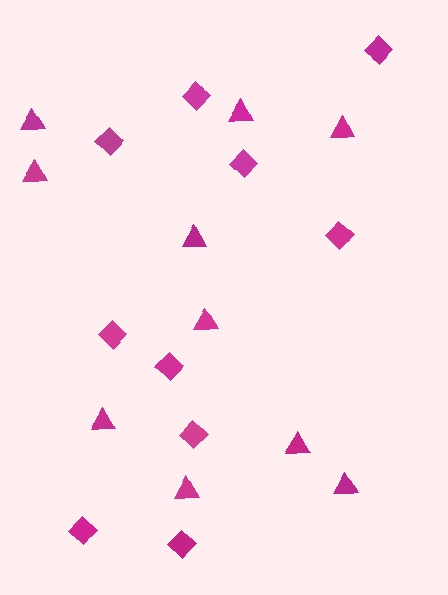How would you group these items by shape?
There are 2 groups: one group of diamonds (10) and one group of triangles (10).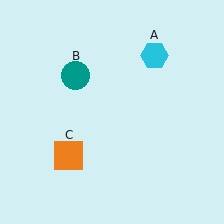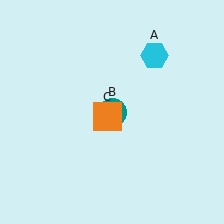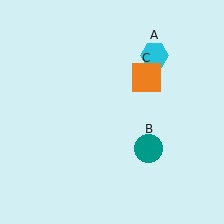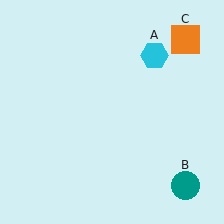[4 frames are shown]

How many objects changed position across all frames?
2 objects changed position: teal circle (object B), orange square (object C).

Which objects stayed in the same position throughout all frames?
Cyan hexagon (object A) remained stationary.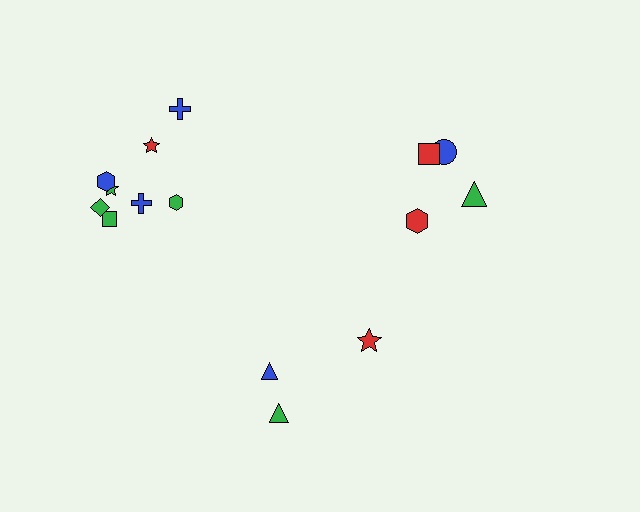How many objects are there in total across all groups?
There are 15 objects.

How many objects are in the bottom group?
There are 3 objects.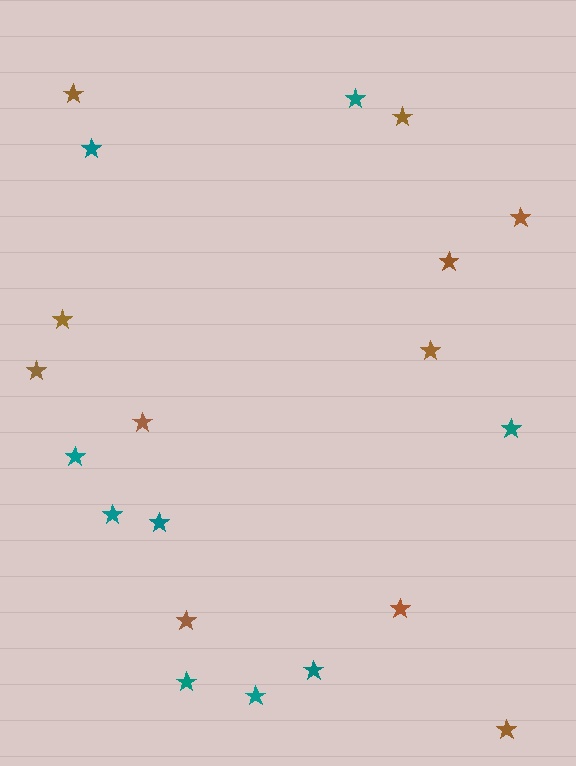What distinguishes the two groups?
There are 2 groups: one group of brown stars (11) and one group of teal stars (9).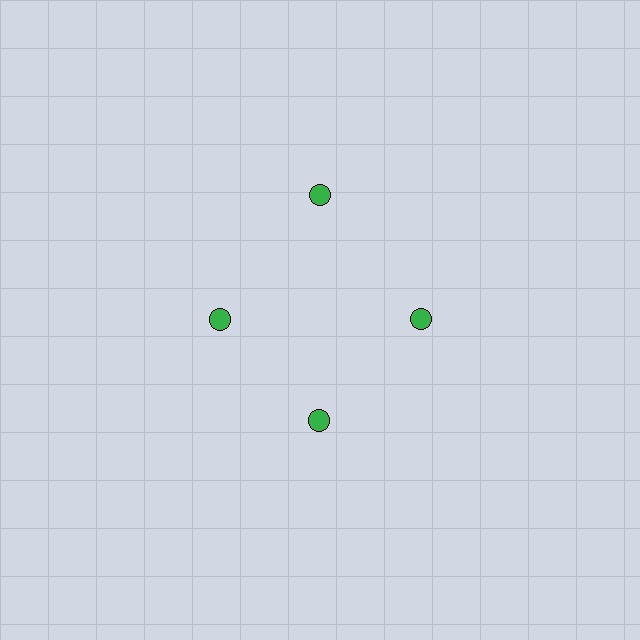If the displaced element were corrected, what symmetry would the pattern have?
It would have 4-fold rotational symmetry — the pattern would map onto itself every 90 degrees.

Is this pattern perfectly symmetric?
No. The 4 green circles are arranged in a ring, but one element near the 12 o'clock position is pushed outward from the center, breaking the 4-fold rotational symmetry.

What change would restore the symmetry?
The symmetry would be restored by moving it inward, back onto the ring so that all 4 circles sit at equal angles and equal distance from the center.